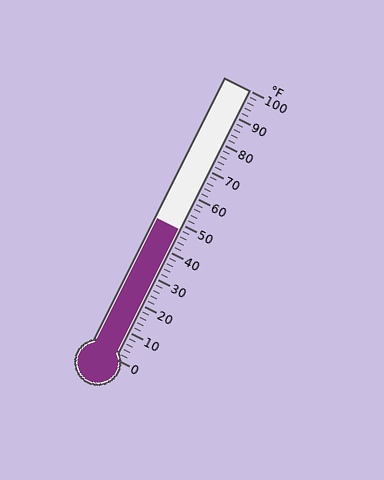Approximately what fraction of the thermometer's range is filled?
The thermometer is filled to approximately 50% of its range.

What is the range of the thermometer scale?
The thermometer scale ranges from 0°F to 100°F.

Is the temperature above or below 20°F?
The temperature is above 20°F.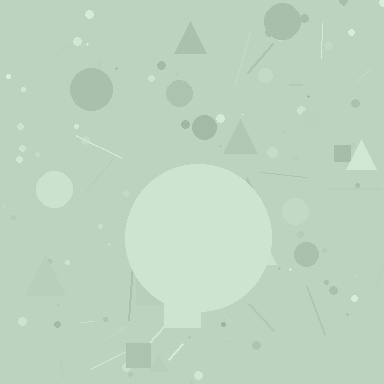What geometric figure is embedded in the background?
A circle is embedded in the background.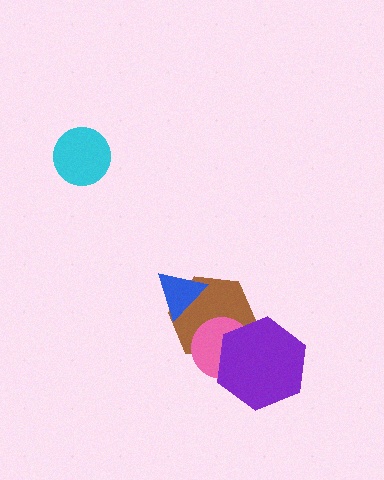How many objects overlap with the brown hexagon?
3 objects overlap with the brown hexagon.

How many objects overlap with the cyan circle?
0 objects overlap with the cyan circle.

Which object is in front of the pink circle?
The purple hexagon is in front of the pink circle.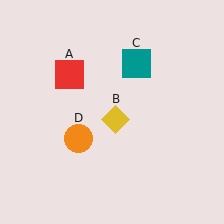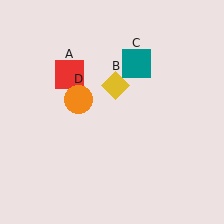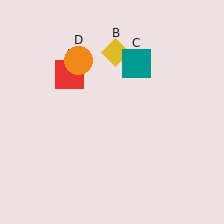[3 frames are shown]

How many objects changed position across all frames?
2 objects changed position: yellow diamond (object B), orange circle (object D).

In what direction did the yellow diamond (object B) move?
The yellow diamond (object B) moved up.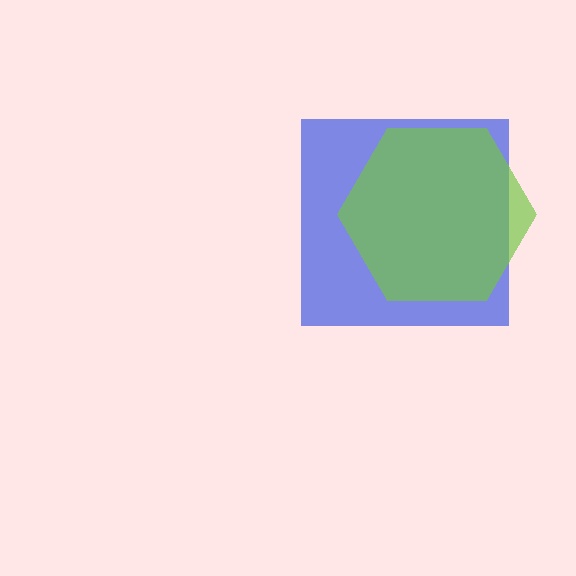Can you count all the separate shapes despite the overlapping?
Yes, there are 2 separate shapes.